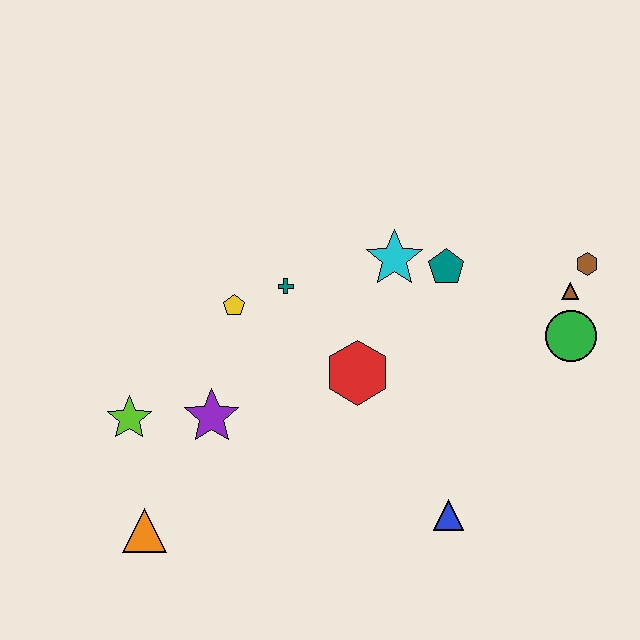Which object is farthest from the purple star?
The brown hexagon is farthest from the purple star.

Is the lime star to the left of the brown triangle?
Yes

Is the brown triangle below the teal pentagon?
Yes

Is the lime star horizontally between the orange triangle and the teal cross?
No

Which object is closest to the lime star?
The purple star is closest to the lime star.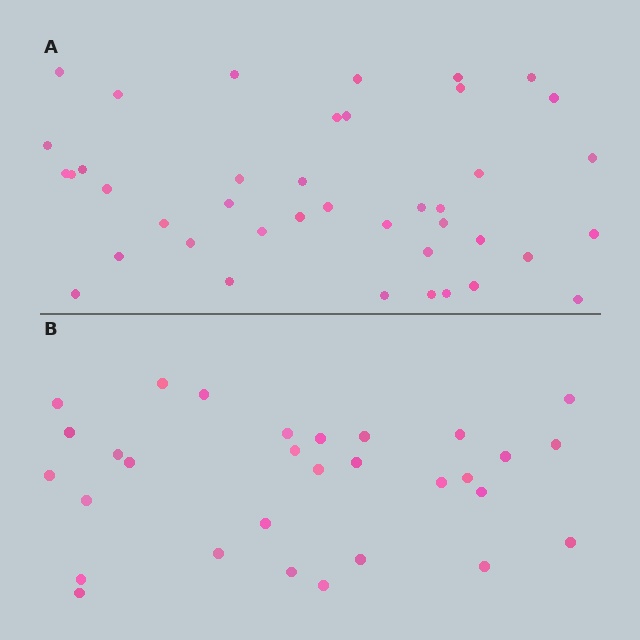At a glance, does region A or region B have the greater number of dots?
Region A (the top region) has more dots.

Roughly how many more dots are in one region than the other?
Region A has roughly 12 or so more dots than region B.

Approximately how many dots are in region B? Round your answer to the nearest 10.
About 30 dots.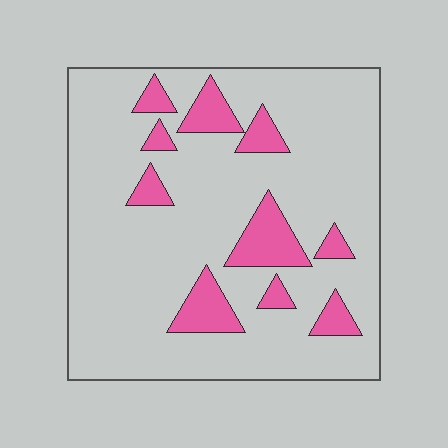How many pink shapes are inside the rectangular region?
10.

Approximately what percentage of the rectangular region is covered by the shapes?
Approximately 15%.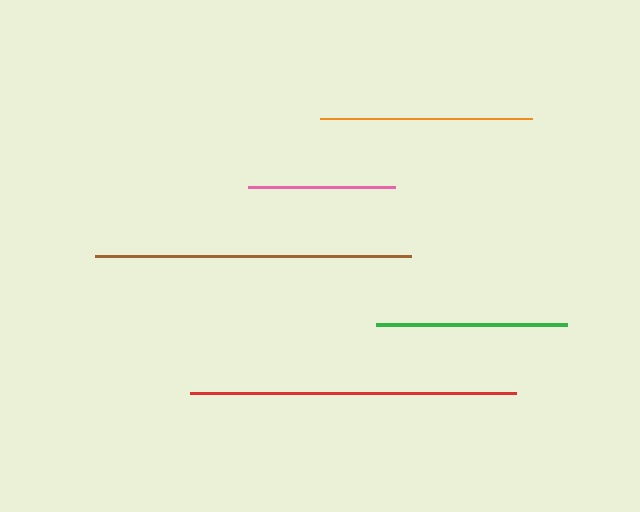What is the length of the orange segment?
The orange segment is approximately 212 pixels long.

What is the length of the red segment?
The red segment is approximately 326 pixels long.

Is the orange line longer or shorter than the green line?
The orange line is longer than the green line.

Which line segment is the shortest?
The pink line is the shortest at approximately 147 pixels.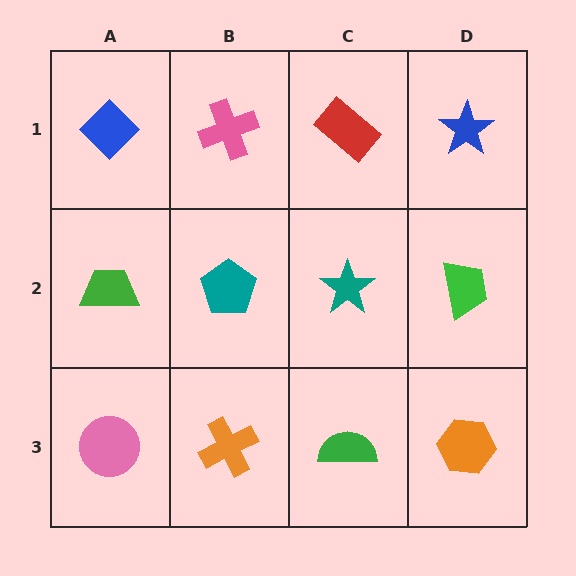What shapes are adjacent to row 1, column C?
A teal star (row 2, column C), a pink cross (row 1, column B), a blue star (row 1, column D).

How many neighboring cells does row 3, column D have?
2.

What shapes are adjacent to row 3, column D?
A green trapezoid (row 2, column D), a green semicircle (row 3, column C).